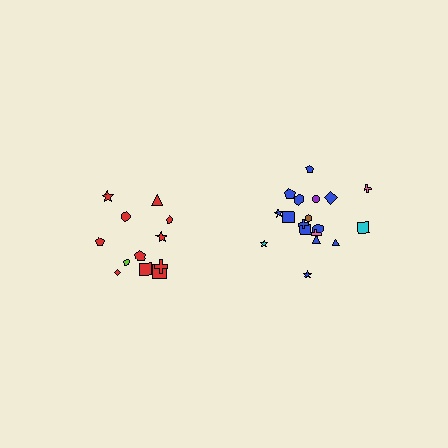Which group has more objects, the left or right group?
The right group.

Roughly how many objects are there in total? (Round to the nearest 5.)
Roughly 30 objects in total.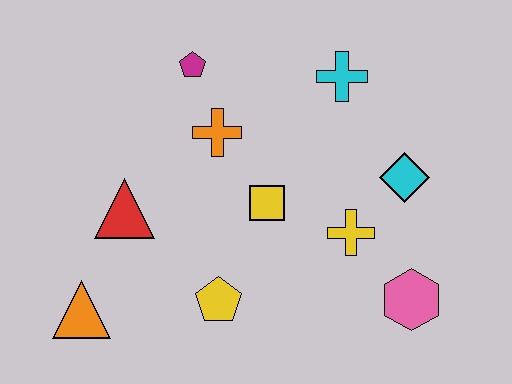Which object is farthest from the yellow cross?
The orange triangle is farthest from the yellow cross.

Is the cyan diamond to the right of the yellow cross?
Yes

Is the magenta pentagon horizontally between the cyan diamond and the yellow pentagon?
No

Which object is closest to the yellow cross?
The cyan diamond is closest to the yellow cross.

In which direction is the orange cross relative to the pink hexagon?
The orange cross is to the left of the pink hexagon.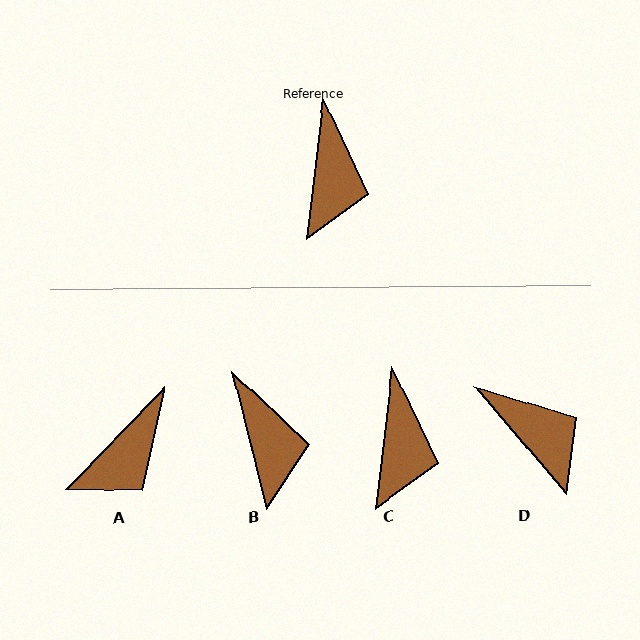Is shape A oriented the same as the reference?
No, it is off by about 38 degrees.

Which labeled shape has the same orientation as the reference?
C.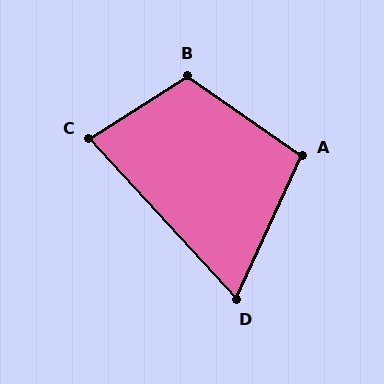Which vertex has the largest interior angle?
B, at approximately 113 degrees.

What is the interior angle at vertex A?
Approximately 100 degrees (obtuse).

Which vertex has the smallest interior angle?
D, at approximately 67 degrees.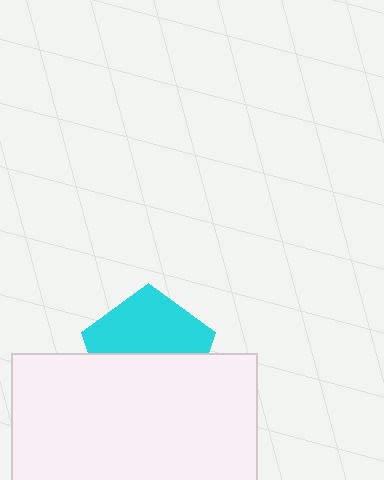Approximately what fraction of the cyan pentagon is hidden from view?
Roughly 50% of the cyan pentagon is hidden behind the white rectangle.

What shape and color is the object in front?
The object in front is a white rectangle.